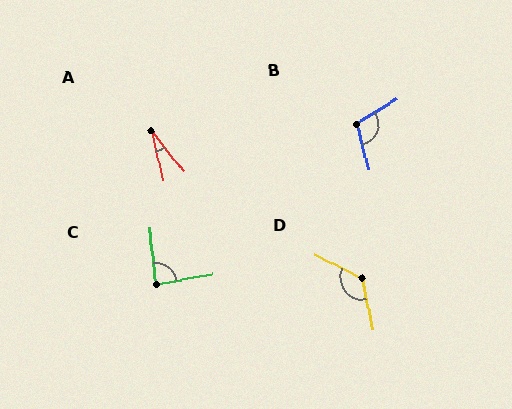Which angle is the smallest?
A, at approximately 26 degrees.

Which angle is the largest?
D, at approximately 129 degrees.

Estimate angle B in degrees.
Approximately 107 degrees.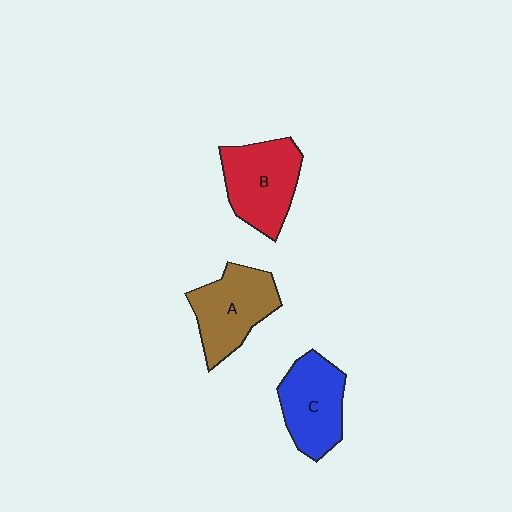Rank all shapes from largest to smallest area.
From largest to smallest: B (red), A (brown), C (blue).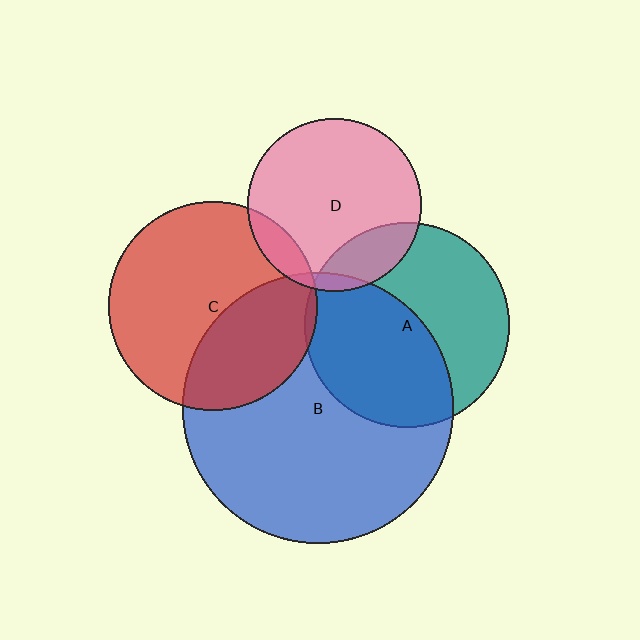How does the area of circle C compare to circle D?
Approximately 1.5 times.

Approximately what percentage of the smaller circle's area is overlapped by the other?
Approximately 10%.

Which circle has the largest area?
Circle B (blue).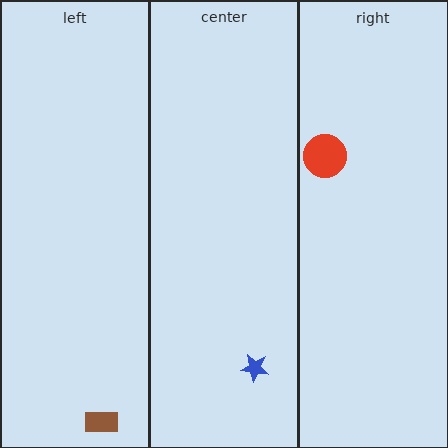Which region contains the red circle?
The right region.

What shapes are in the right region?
The red circle.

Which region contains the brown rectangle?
The left region.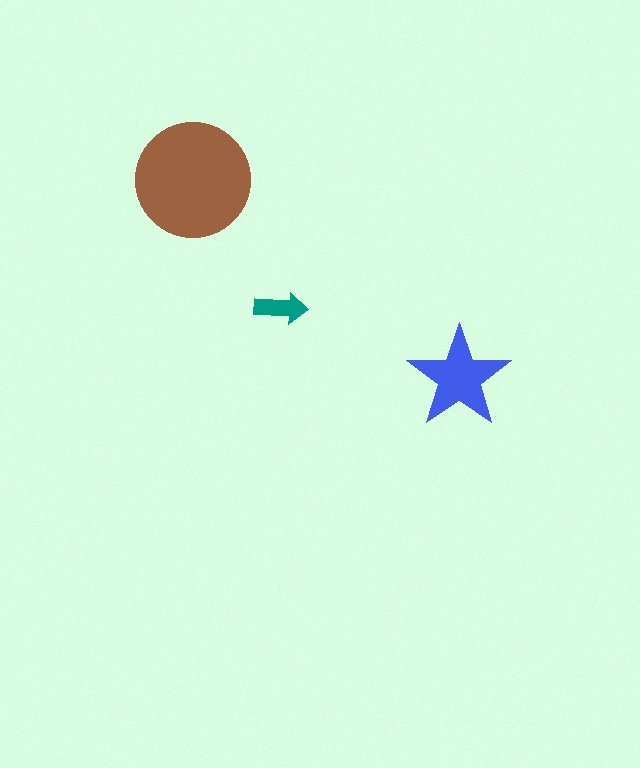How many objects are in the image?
There are 3 objects in the image.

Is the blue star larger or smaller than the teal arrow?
Larger.